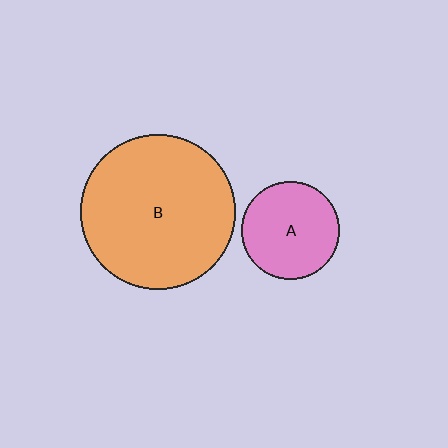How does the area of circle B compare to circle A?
Approximately 2.5 times.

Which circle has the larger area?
Circle B (orange).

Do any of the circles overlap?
No, none of the circles overlap.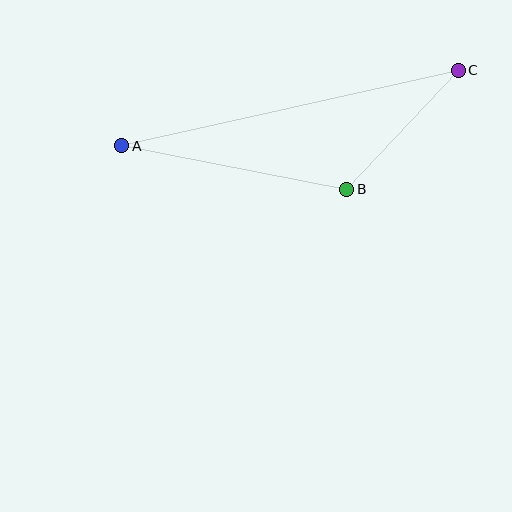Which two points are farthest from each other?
Points A and C are farthest from each other.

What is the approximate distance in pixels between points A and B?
The distance between A and B is approximately 229 pixels.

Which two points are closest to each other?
Points B and C are closest to each other.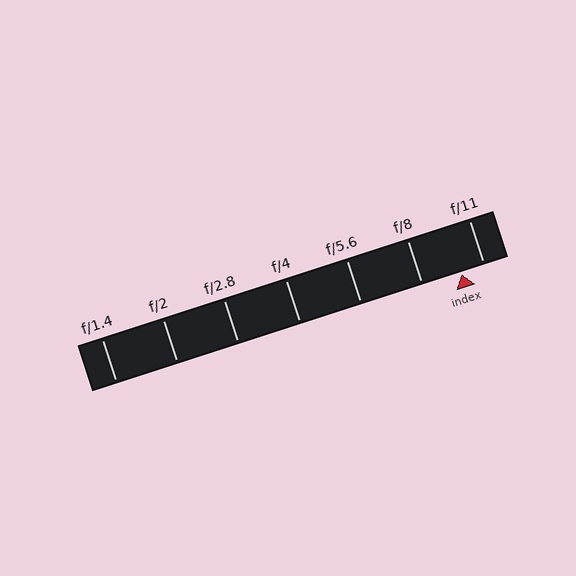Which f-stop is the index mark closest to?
The index mark is closest to f/11.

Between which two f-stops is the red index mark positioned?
The index mark is between f/8 and f/11.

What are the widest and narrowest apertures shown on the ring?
The widest aperture shown is f/1.4 and the narrowest is f/11.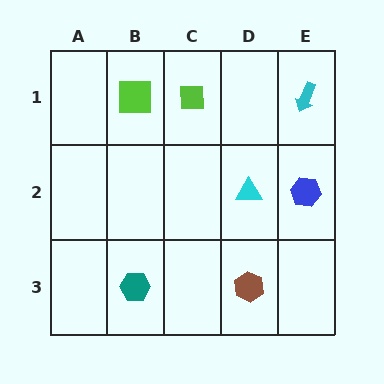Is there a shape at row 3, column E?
No, that cell is empty.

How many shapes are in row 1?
3 shapes.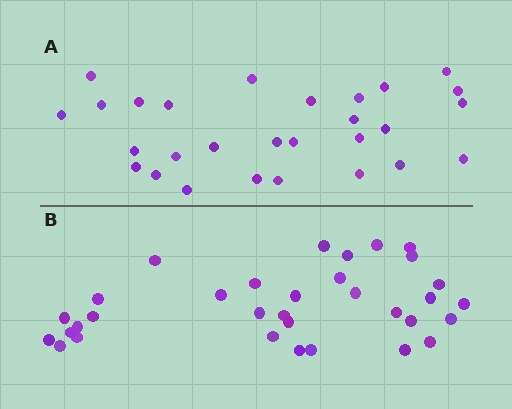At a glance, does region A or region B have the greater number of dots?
Region B (the bottom region) has more dots.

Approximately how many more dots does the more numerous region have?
Region B has about 5 more dots than region A.